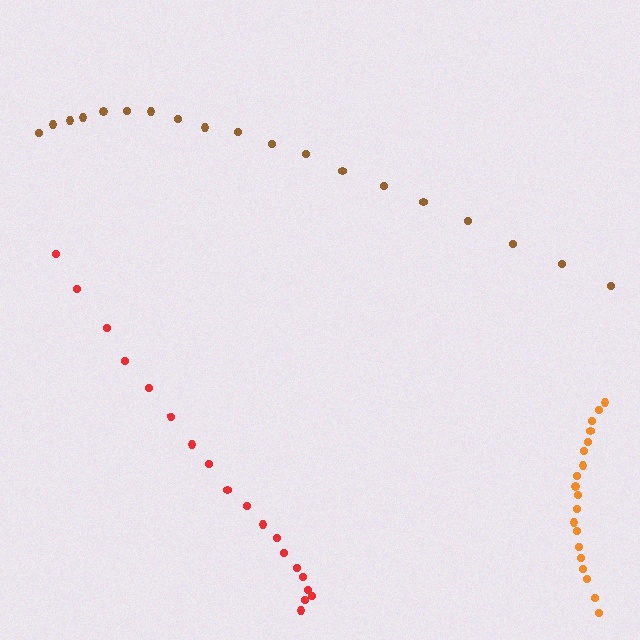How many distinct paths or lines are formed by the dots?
There are 3 distinct paths.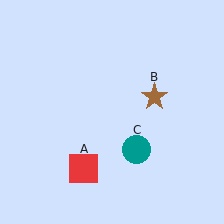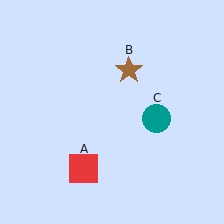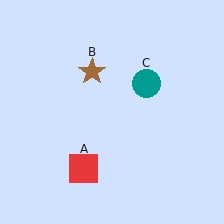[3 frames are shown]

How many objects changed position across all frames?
2 objects changed position: brown star (object B), teal circle (object C).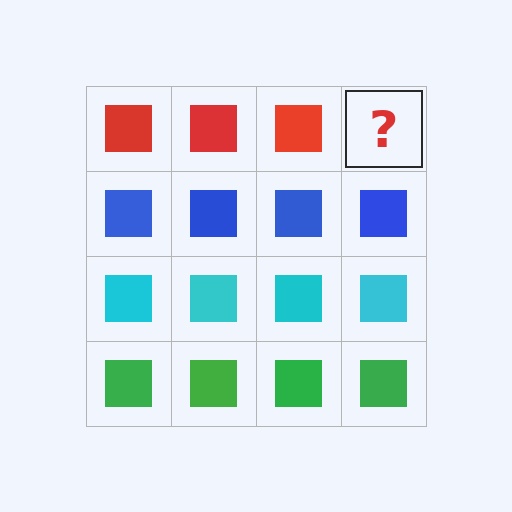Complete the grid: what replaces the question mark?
The question mark should be replaced with a red square.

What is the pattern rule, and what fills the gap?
The rule is that each row has a consistent color. The gap should be filled with a red square.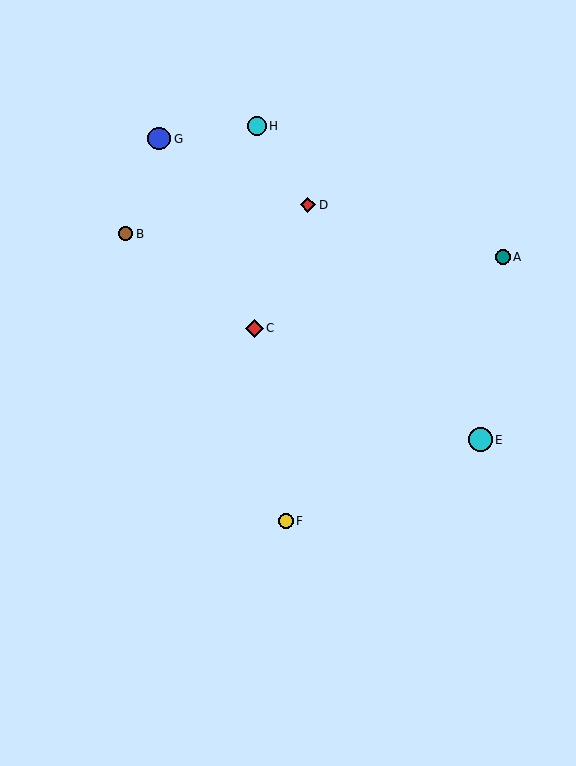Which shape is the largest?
The cyan circle (labeled E) is the largest.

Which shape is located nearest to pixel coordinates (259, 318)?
The red diamond (labeled C) at (255, 328) is nearest to that location.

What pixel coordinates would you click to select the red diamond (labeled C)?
Click at (255, 328) to select the red diamond C.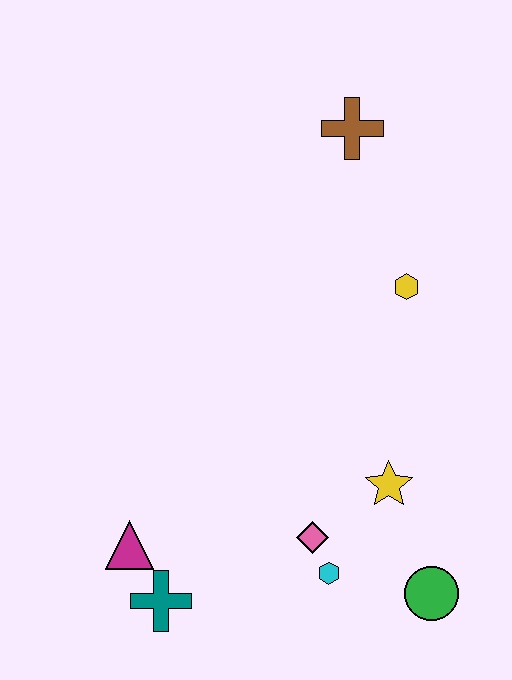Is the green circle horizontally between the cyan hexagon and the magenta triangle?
No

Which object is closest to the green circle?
The cyan hexagon is closest to the green circle.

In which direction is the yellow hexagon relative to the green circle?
The yellow hexagon is above the green circle.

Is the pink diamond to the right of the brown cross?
No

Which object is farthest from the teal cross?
The brown cross is farthest from the teal cross.